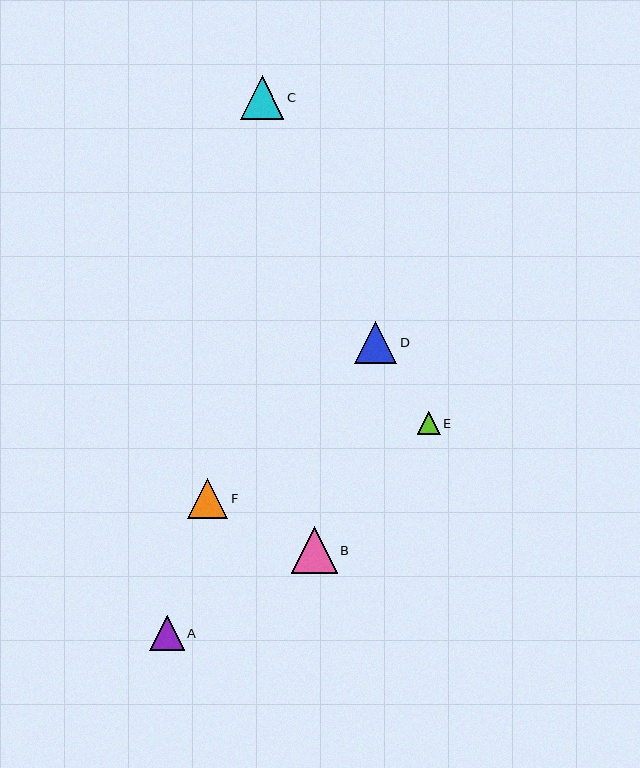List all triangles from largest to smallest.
From largest to smallest: B, C, D, F, A, E.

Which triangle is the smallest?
Triangle E is the smallest with a size of approximately 23 pixels.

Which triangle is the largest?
Triangle B is the largest with a size of approximately 46 pixels.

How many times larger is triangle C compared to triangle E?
Triangle C is approximately 1.9 times the size of triangle E.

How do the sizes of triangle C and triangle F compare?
Triangle C and triangle F are approximately the same size.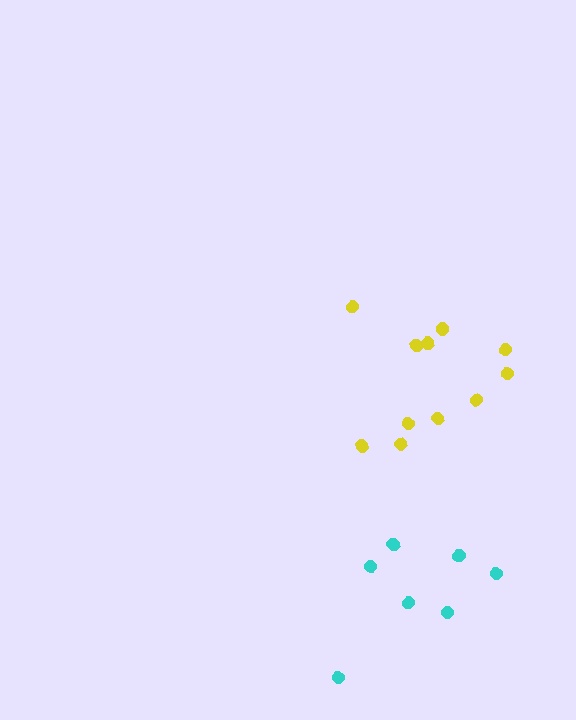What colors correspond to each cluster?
The clusters are colored: cyan, yellow.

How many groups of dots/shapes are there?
There are 2 groups.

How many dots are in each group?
Group 1: 7 dots, Group 2: 11 dots (18 total).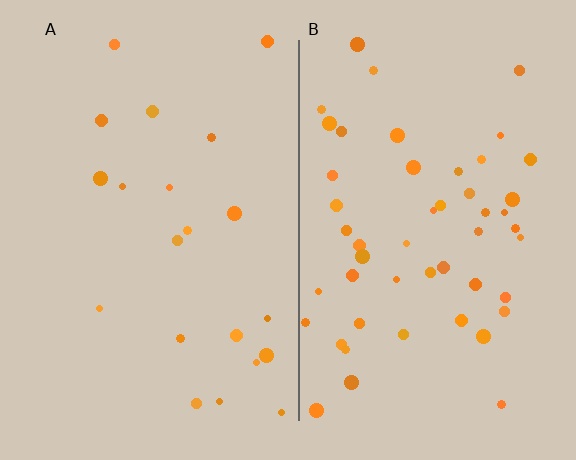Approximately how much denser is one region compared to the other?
Approximately 2.5× — region B over region A.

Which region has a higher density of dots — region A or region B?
B (the right).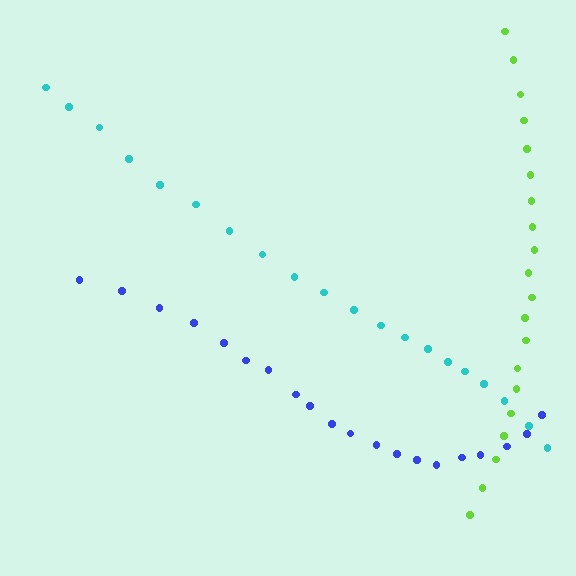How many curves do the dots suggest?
There are 3 distinct paths.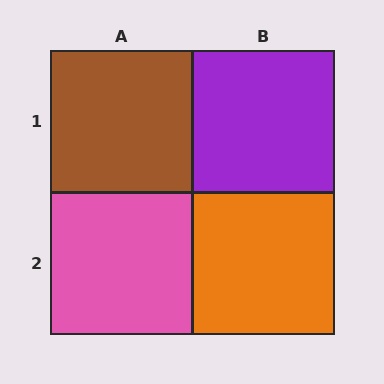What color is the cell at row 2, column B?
Orange.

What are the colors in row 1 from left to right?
Brown, purple.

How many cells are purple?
1 cell is purple.